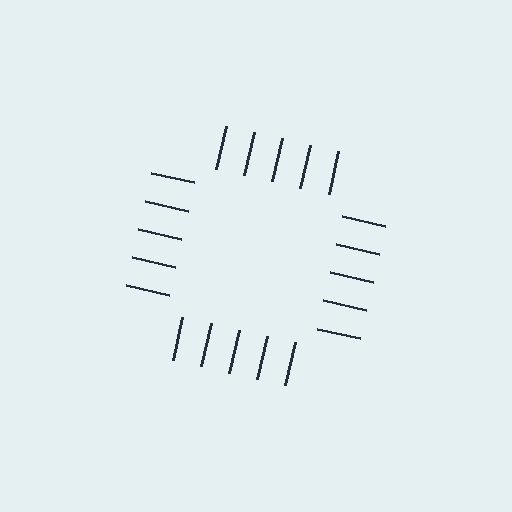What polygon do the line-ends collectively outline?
An illusory square — the line segments terminate on its edges but no continuous stroke is drawn.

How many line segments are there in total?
20 — 5 along each of the 4 edges.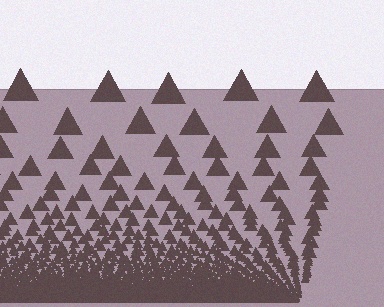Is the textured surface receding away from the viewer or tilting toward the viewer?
The surface appears to tilt toward the viewer. Texture elements get larger and sparser toward the top.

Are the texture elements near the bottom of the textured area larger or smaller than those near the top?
Smaller. The gradient is inverted — elements near the bottom are smaller and denser.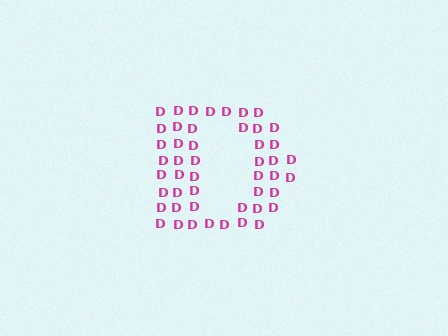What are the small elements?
The small elements are letter D's.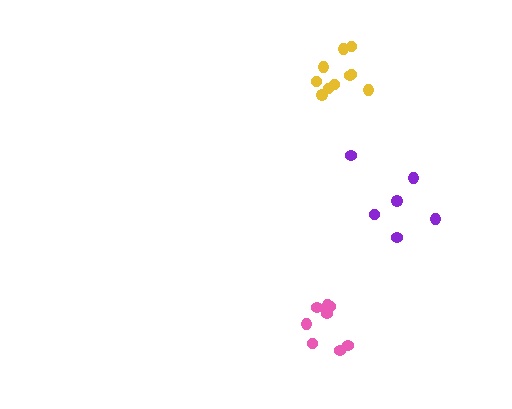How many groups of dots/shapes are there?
There are 3 groups.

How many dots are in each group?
Group 1: 6 dots, Group 2: 10 dots, Group 3: 8 dots (24 total).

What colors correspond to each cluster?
The clusters are colored: purple, yellow, pink.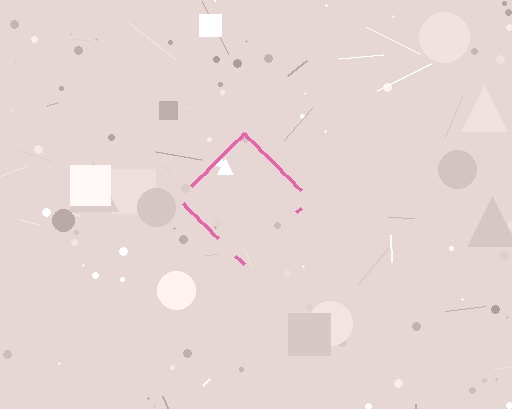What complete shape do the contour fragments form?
The contour fragments form a diamond.